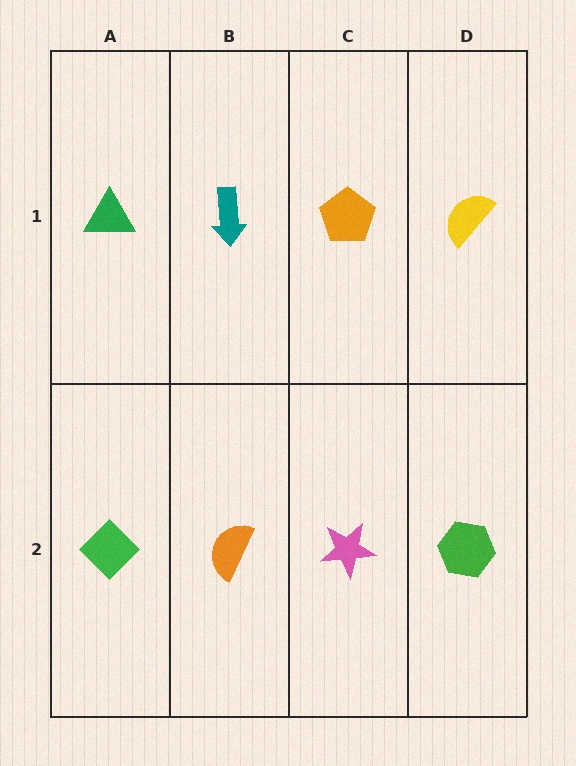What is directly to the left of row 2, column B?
A green diamond.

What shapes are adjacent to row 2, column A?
A green triangle (row 1, column A), an orange semicircle (row 2, column B).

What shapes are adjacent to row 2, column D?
A yellow semicircle (row 1, column D), a pink star (row 2, column C).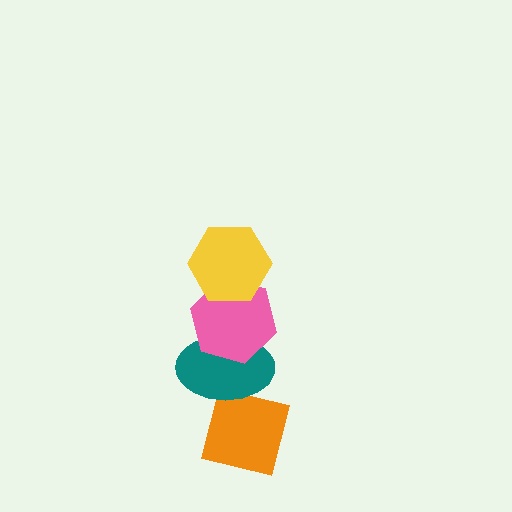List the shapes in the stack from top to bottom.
From top to bottom: the yellow hexagon, the pink hexagon, the teal ellipse, the orange square.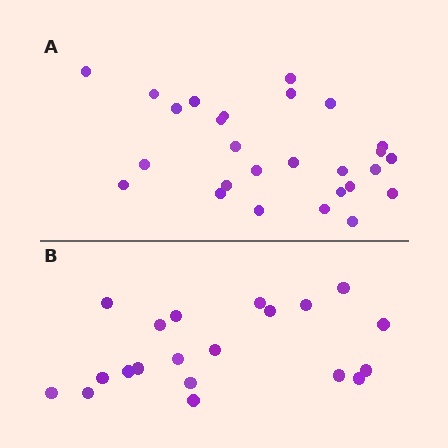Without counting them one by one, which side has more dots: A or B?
Region A (the top region) has more dots.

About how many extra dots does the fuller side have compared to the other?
Region A has roughly 8 or so more dots than region B.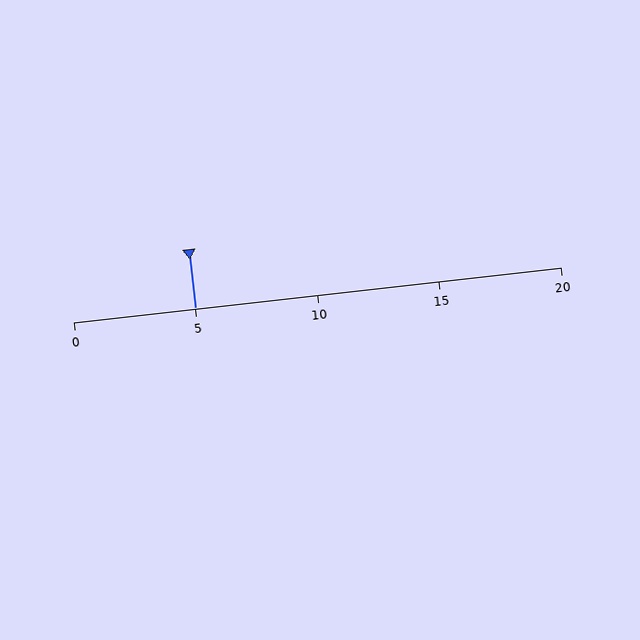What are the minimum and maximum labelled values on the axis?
The axis runs from 0 to 20.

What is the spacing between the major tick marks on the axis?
The major ticks are spaced 5 apart.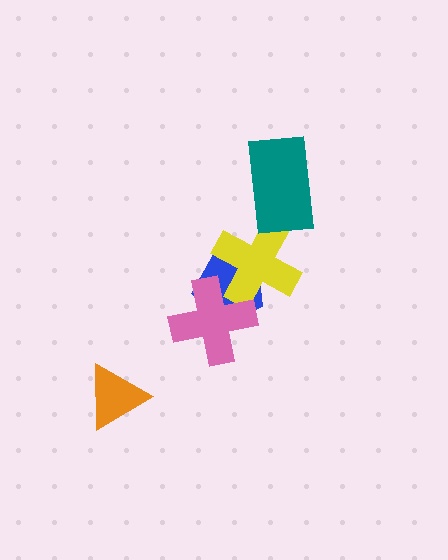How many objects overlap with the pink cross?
2 objects overlap with the pink cross.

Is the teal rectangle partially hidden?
No, no other shape covers it.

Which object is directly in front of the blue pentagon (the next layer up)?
The yellow cross is directly in front of the blue pentagon.